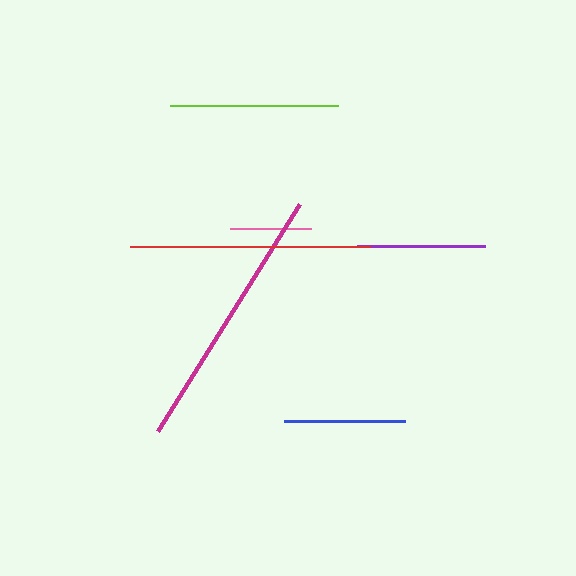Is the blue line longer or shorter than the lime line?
The lime line is longer than the blue line.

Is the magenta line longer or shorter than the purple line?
The magenta line is longer than the purple line.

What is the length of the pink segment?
The pink segment is approximately 81 pixels long.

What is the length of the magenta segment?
The magenta segment is approximately 268 pixels long.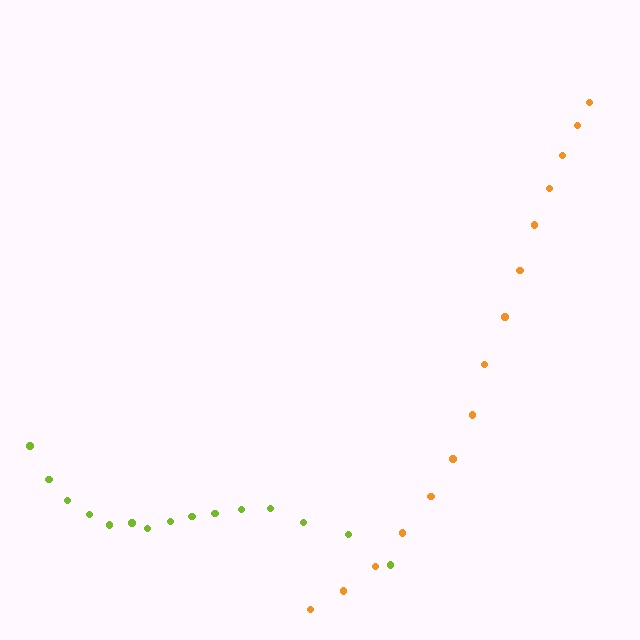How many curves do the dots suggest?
There are 2 distinct paths.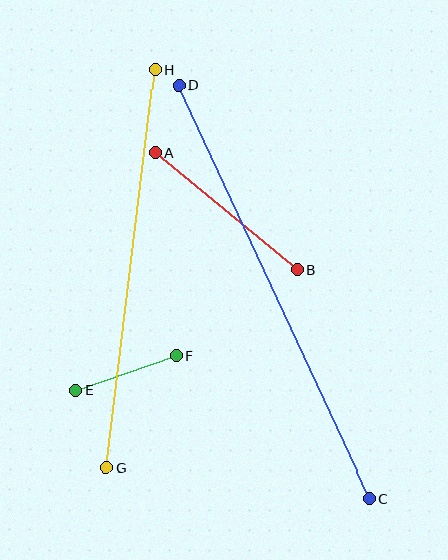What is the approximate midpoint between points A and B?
The midpoint is at approximately (226, 211) pixels.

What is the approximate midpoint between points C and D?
The midpoint is at approximately (274, 292) pixels.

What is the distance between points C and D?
The distance is approximately 456 pixels.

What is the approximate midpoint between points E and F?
The midpoint is at approximately (126, 373) pixels.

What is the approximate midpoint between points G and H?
The midpoint is at approximately (131, 268) pixels.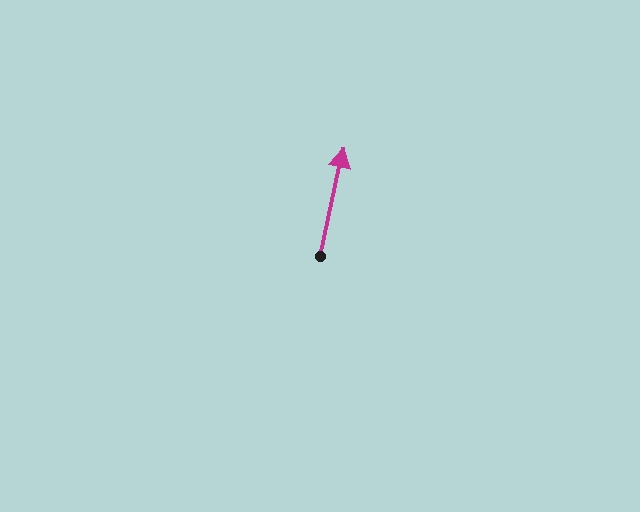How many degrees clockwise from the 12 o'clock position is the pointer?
Approximately 12 degrees.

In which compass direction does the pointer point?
North.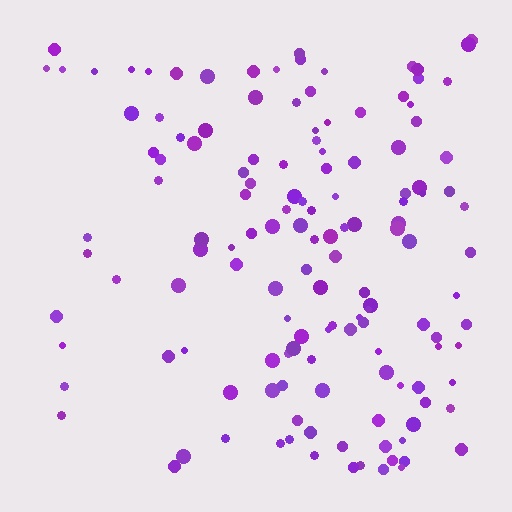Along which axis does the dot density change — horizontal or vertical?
Horizontal.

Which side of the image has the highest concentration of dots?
The right.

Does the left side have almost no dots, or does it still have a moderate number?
Still a moderate number, just noticeably fewer than the right.